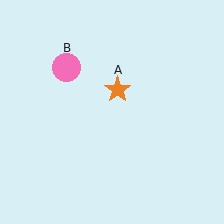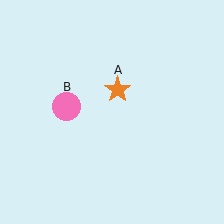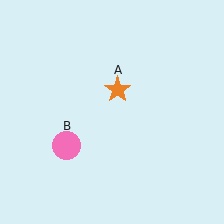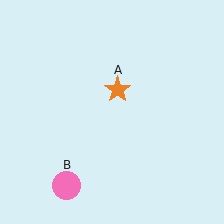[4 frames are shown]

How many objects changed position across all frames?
1 object changed position: pink circle (object B).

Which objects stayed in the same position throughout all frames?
Orange star (object A) remained stationary.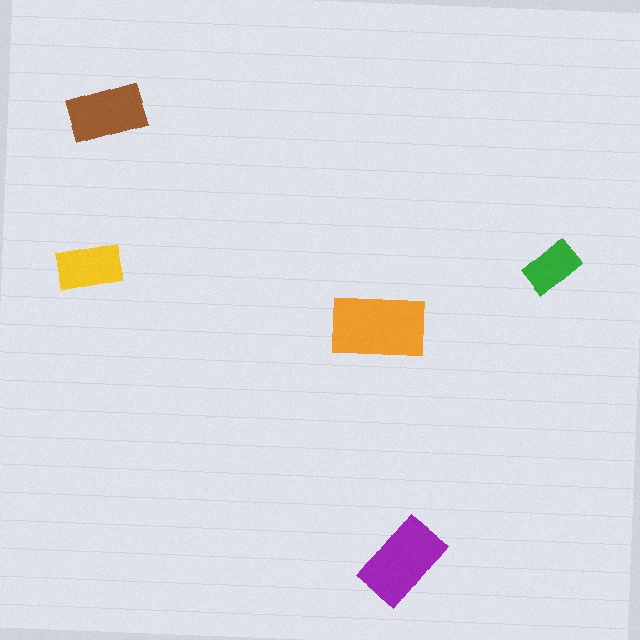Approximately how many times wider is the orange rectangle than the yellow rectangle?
About 1.5 times wider.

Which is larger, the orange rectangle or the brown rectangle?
The orange one.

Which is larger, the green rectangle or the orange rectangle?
The orange one.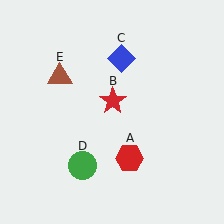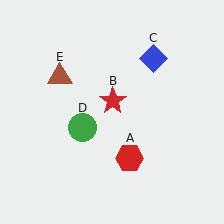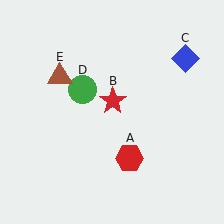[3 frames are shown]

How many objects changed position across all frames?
2 objects changed position: blue diamond (object C), green circle (object D).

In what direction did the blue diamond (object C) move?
The blue diamond (object C) moved right.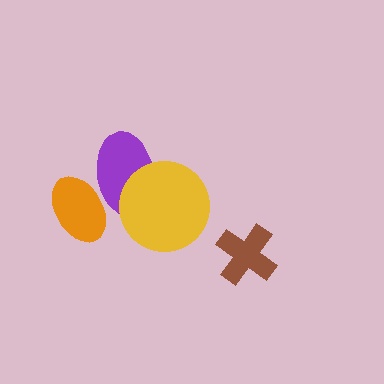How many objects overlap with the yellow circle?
1 object overlaps with the yellow circle.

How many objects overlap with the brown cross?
0 objects overlap with the brown cross.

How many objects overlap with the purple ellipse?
2 objects overlap with the purple ellipse.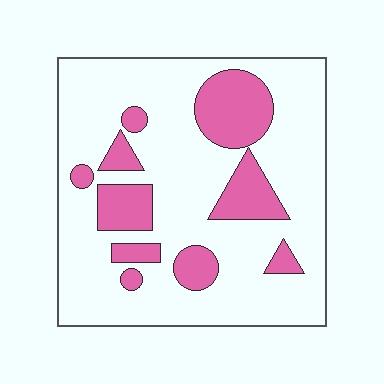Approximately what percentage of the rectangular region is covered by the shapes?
Approximately 25%.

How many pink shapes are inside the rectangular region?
10.